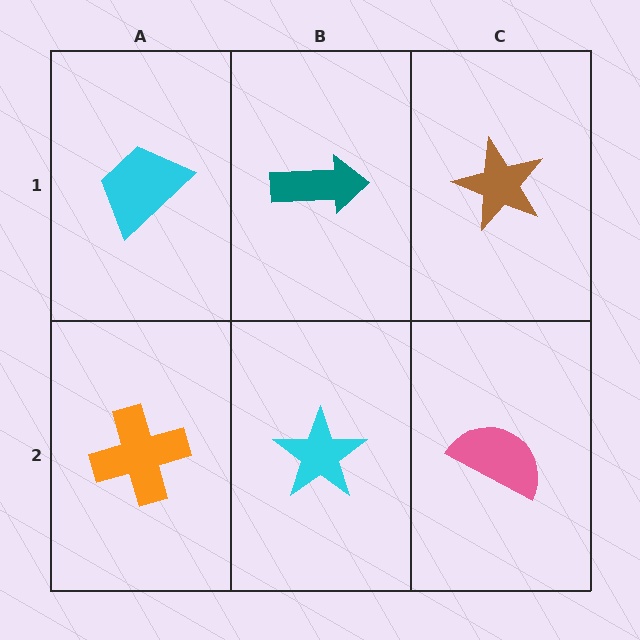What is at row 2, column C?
A pink semicircle.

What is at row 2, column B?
A cyan star.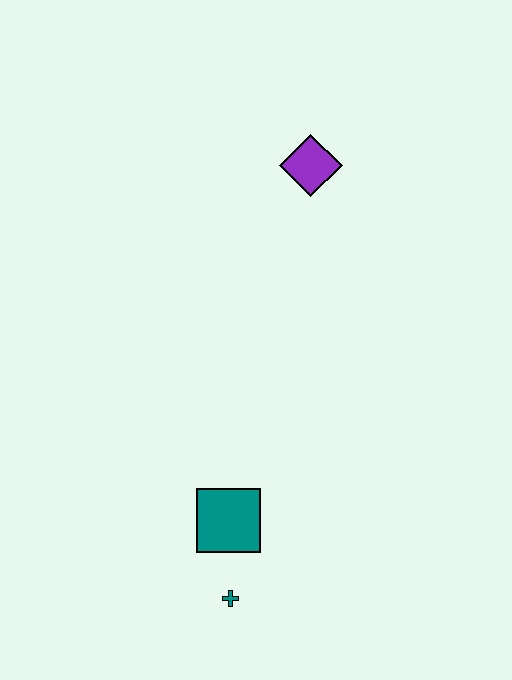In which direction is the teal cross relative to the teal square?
The teal cross is below the teal square.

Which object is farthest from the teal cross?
The purple diamond is farthest from the teal cross.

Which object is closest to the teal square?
The teal cross is closest to the teal square.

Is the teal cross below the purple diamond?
Yes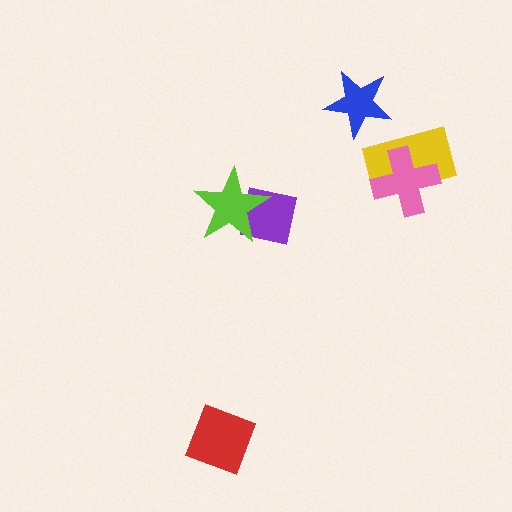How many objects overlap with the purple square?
1 object overlaps with the purple square.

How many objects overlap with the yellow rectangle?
1 object overlaps with the yellow rectangle.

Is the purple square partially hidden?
Yes, it is partially covered by another shape.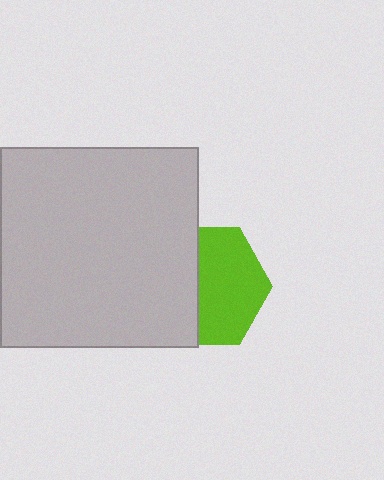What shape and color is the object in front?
The object in front is a light gray square.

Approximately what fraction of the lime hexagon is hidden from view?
Roughly 44% of the lime hexagon is hidden behind the light gray square.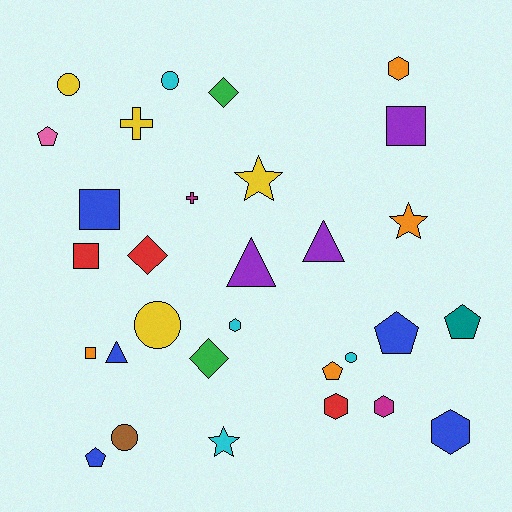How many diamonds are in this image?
There are 3 diamonds.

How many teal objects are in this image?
There is 1 teal object.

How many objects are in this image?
There are 30 objects.